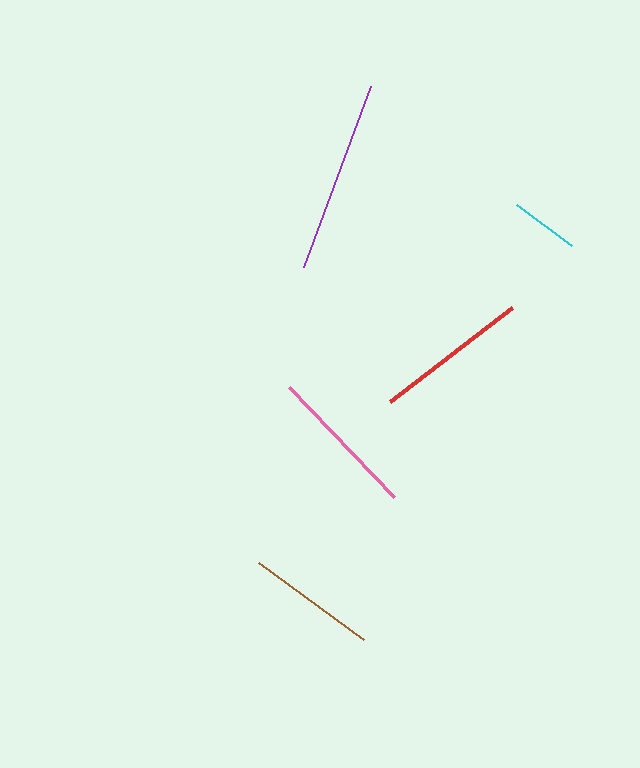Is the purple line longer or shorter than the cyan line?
The purple line is longer than the cyan line.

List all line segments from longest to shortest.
From longest to shortest: purple, red, pink, brown, cyan.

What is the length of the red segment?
The red segment is approximately 154 pixels long.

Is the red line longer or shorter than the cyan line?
The red line is longer than the cyan line.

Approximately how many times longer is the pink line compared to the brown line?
The pink line is approximately 1.2 times the length of the brown line.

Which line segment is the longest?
The purple line is the longest at approximately 194 pixels.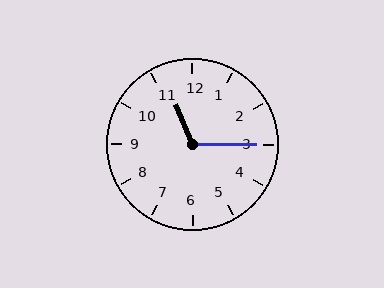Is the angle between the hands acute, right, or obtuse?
It is obtuse.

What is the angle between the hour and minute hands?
Approximately 112 degrees.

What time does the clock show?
11:15.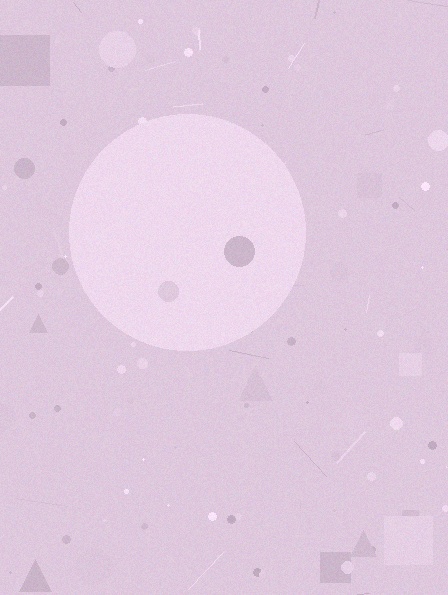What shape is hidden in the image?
A circle is hidden in the image.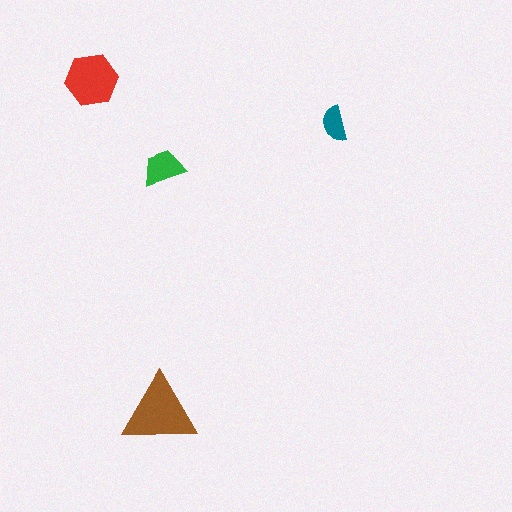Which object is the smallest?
The teal semicircle.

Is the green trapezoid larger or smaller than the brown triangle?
Smaller.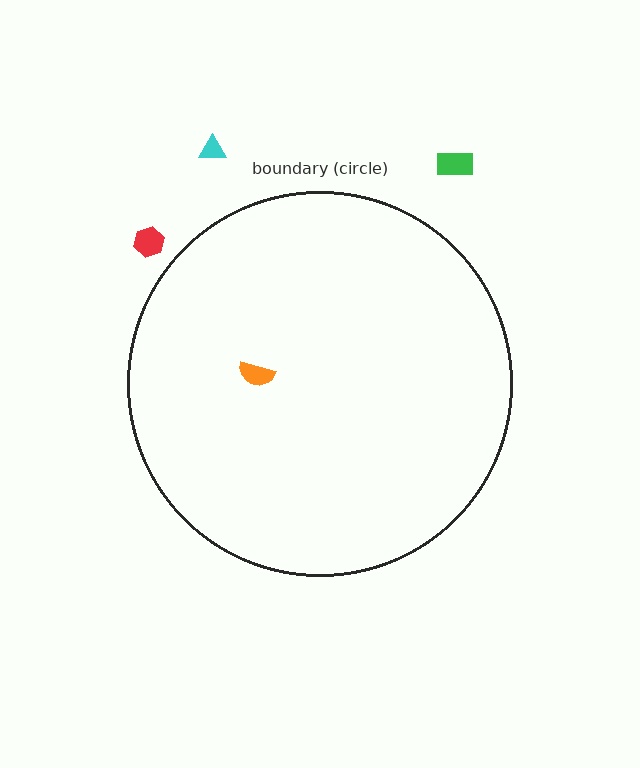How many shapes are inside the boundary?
1 inside, 3 outside.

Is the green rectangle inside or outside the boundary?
Outside.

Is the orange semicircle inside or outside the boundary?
Inside.